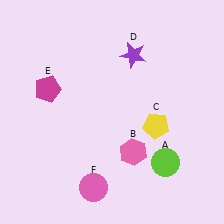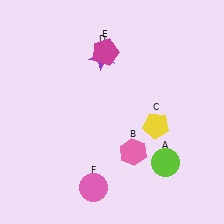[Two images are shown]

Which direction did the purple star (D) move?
The purple star (D) moved left.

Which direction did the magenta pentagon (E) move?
The magenta pentagon (E) moved right.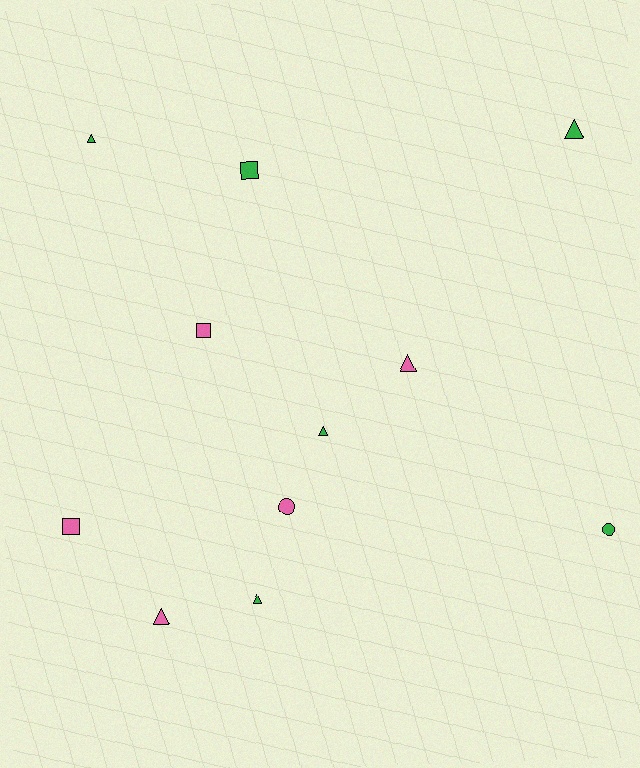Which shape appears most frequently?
Triangle, with 6 objects.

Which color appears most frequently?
Green, with 6 objects.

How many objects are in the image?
There are 11 objects.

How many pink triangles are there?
There are 2 pink triangles.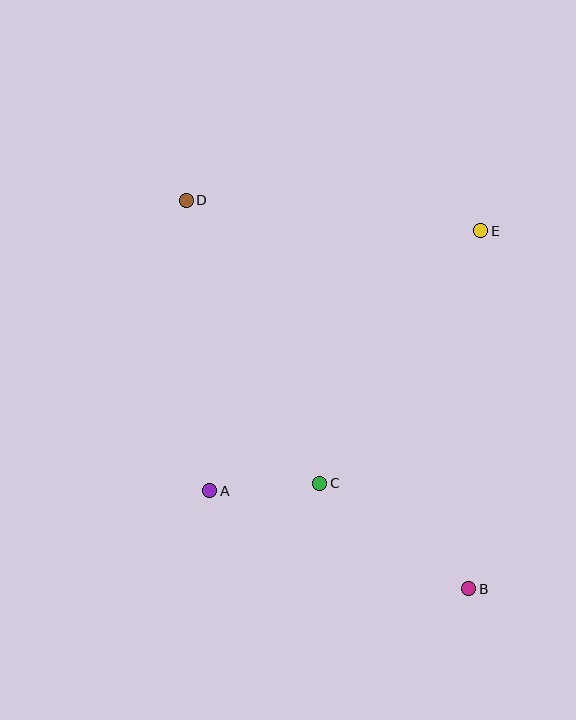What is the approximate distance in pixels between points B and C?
The distance between B and C is approximately 183 pixels.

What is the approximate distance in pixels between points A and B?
The distance between A and B is approximately 277 pixels.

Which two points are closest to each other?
Points A and C are closest to each other.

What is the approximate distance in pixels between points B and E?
The distance between B and E is approximately 358 pixels.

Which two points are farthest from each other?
Points B and D are farthest from each other.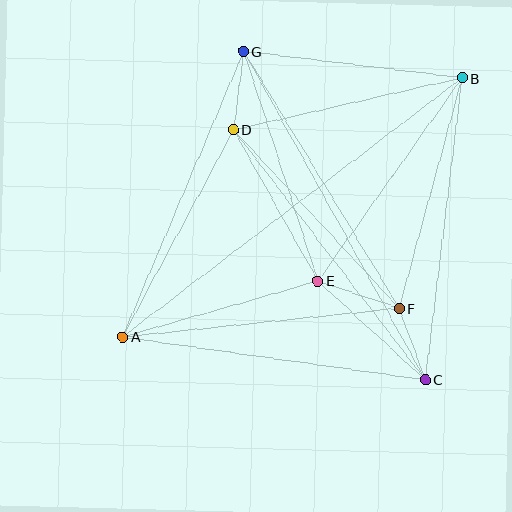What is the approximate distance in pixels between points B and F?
The distance between B and F is approximately 239 pixels.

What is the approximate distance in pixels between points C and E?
The distance between C and E is approximately 145 pixels.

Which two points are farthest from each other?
Points A and B are farthest from each other.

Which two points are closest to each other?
Points C and F are closest to each other.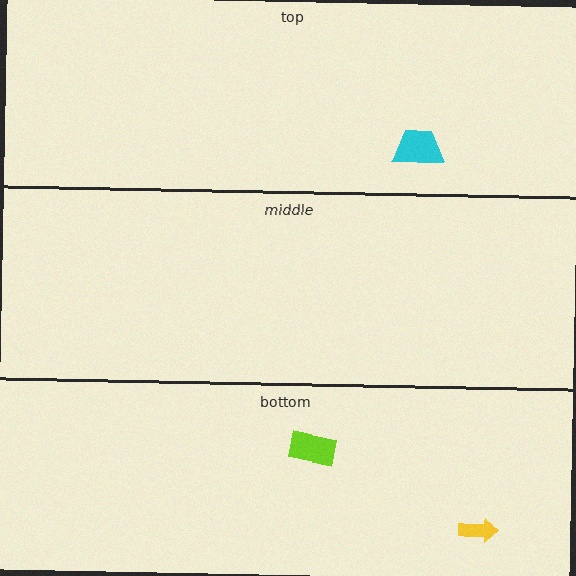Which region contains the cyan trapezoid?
The top region.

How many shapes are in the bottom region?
2.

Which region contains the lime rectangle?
The bottom region.